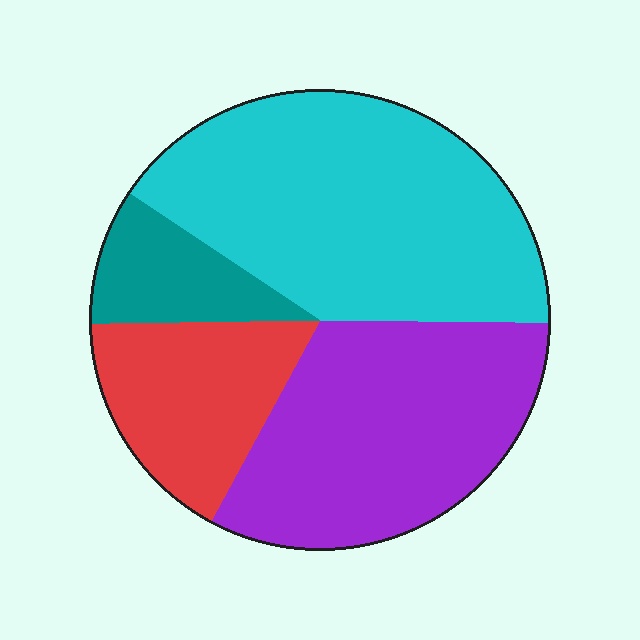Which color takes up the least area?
Teal, at roughly 10%.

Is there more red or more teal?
Red.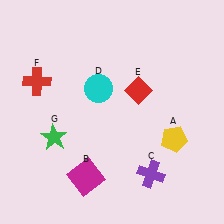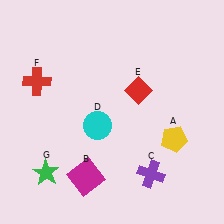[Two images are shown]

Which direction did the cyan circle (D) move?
The cyan circle (D) moved down.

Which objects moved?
The objects that moved are: the cyan circle (D), the green star (G).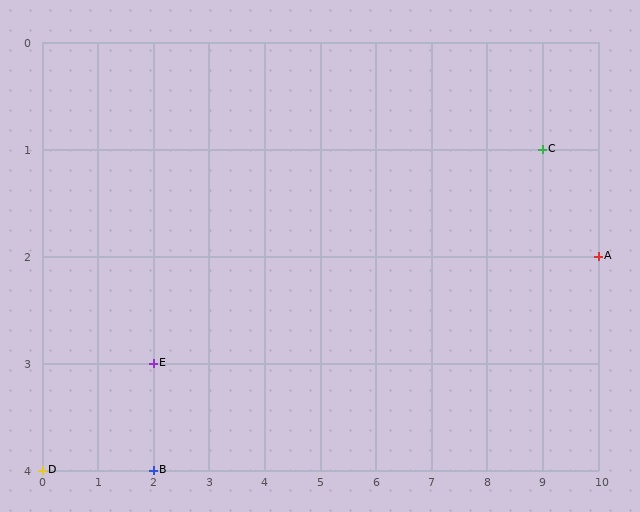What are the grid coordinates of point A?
Point A is at grid coordinates (10, 2).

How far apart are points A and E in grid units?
Points A and E are 8 columns and 1 row apart (about 8.1 grid units diagonally).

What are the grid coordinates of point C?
Point C is at grid coordinates (9, 1).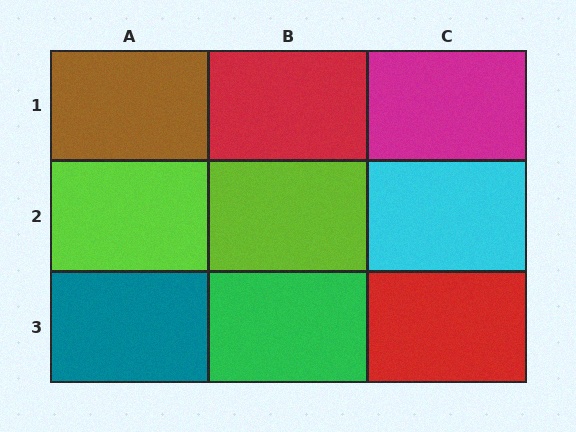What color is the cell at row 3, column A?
Teal.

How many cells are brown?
1 cell is brown.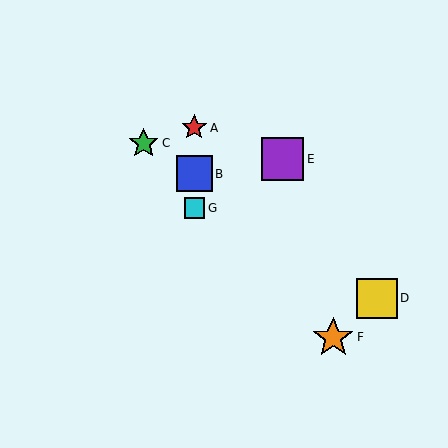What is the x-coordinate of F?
Object F is at x≈333.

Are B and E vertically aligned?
No, B is at x≈194 and E is at x≈283.